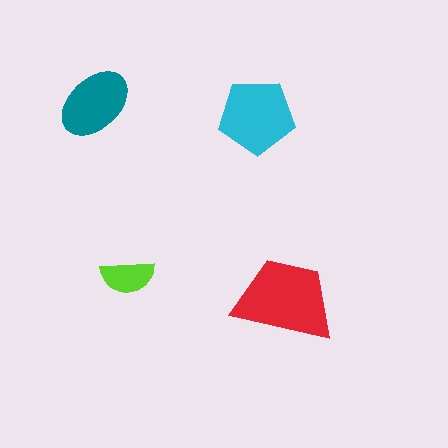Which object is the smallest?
The lime semicircle.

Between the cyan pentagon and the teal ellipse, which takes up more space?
The cyan pentagon.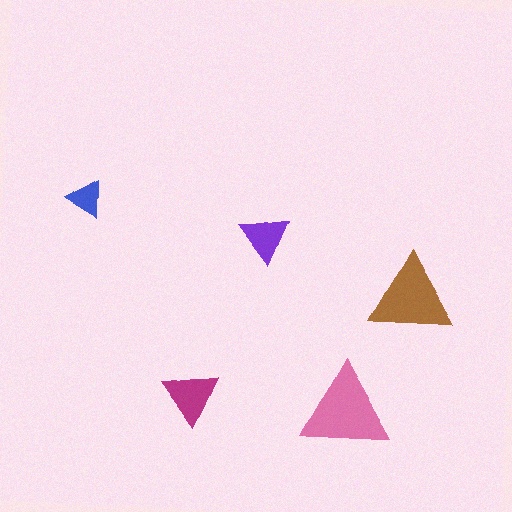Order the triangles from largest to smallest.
the pink one, the brown one, the magenta one, the purple one, the blue one.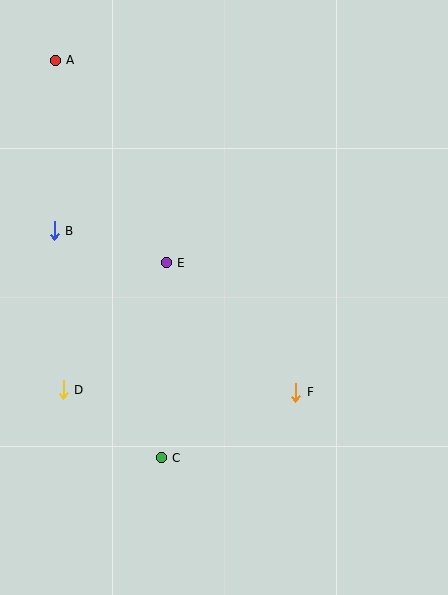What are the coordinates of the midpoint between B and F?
The midpoint between B and F is at (175, 311).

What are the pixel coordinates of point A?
Point A is at (55, 60).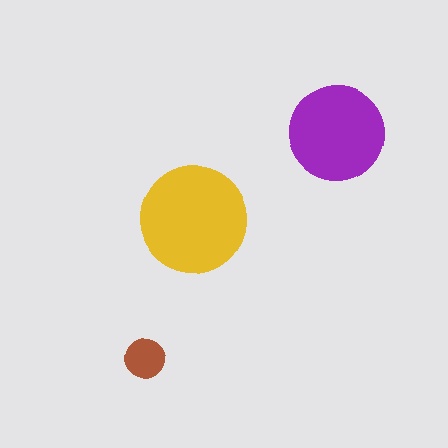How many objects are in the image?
There are 3 objects in the image.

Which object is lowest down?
The brown circle is bottommost.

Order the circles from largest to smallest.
the yellow one, the purple one, the brown one.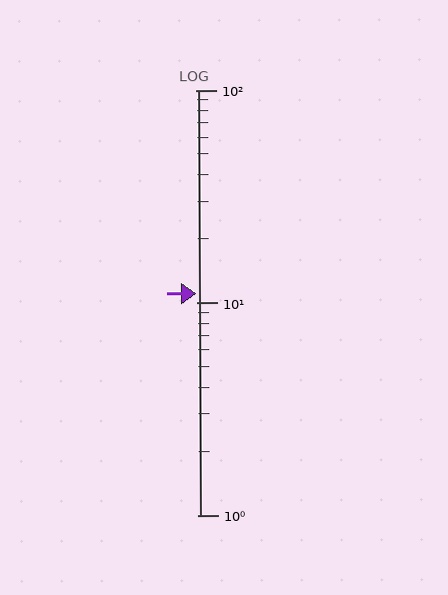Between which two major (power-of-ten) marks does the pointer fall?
The pointer is between 10 and 100.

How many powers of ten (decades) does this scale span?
The scale spans 2 decades, from 1 to 100.